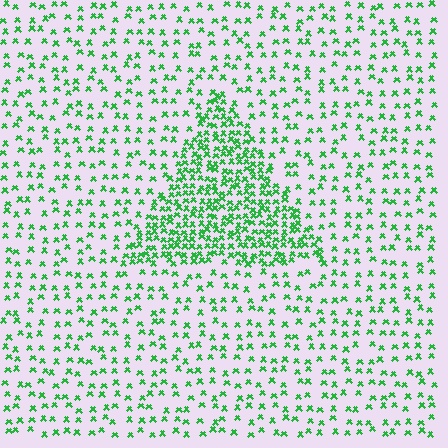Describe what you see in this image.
The image contains small green elements arranged at two different densities. A triangle-shaped region is visible where the elements are more densely packed than the surrounding area.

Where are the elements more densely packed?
The elements are more densely packed inside the triangle boundary.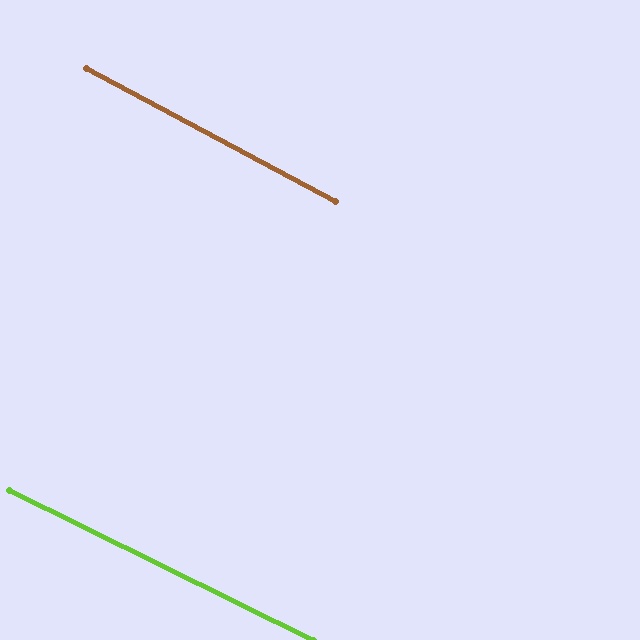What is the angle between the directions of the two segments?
Approximately 2 degrees.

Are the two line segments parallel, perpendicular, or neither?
Parallel — their directions differ by only 2.0°.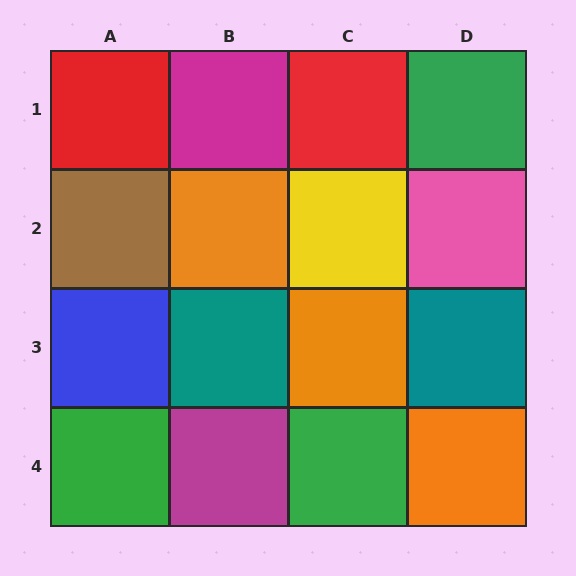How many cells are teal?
2 cells are teal.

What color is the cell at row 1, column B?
Magenta.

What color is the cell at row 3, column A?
Blue.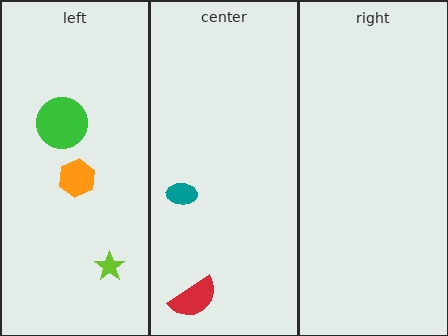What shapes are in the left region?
The orange hexagon, the lime star, the green circle.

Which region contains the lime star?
The left region.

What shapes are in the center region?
The teal ellipse, the red semicircle.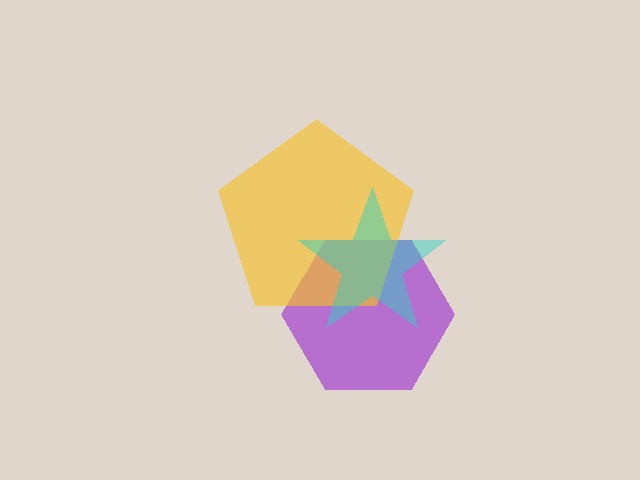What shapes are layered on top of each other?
The layered shapes are: a purple hexagon, a yellow pentagon, a cyan star.